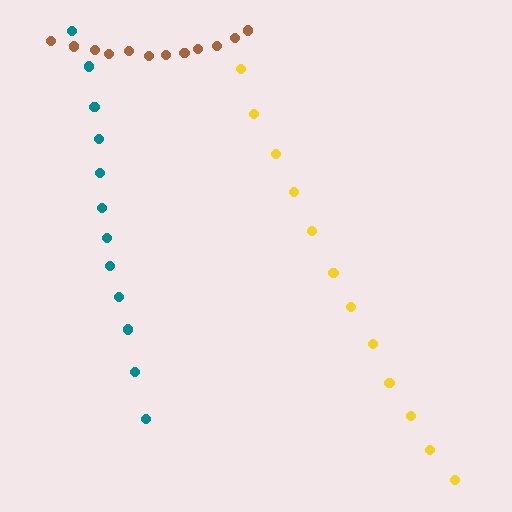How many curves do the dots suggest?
There are 3 distinct paths.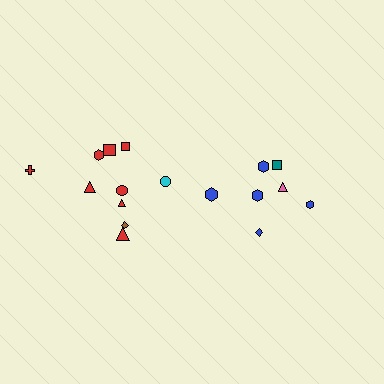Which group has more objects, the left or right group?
The left group.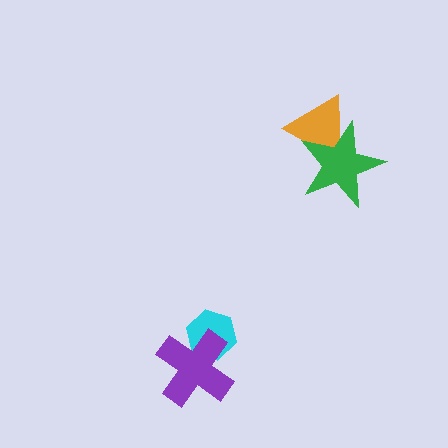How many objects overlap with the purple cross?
1 object overlaps with the purple cross.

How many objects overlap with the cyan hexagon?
1 object overlaps with the cyan hexagon.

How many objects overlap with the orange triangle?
1 object overlaps with the orange triangle.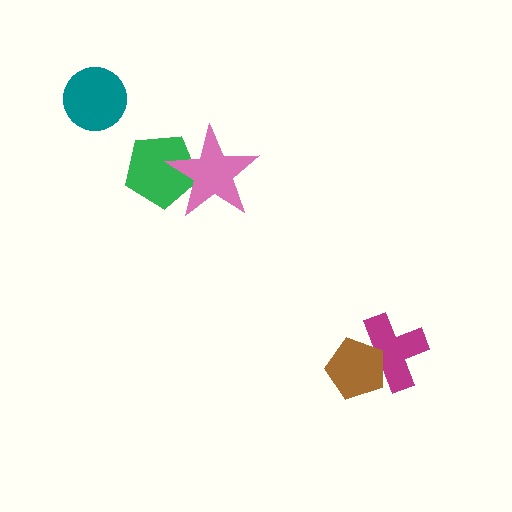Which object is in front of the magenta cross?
The brown pentagon is in front of the magenta cross.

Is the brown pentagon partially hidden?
No, no other shape covers it.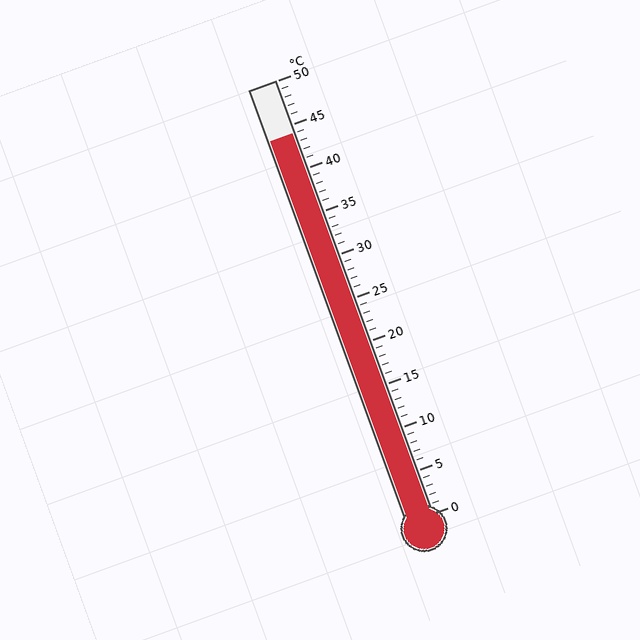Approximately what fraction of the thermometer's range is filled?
The thermometer is filled to approximately 90% of its range.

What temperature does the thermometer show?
The thermometer shows approximately 44°C.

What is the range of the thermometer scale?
The thermometer scale ranges from 0°C to 50°C.